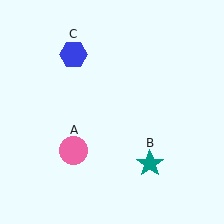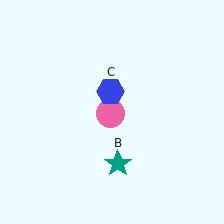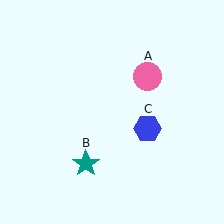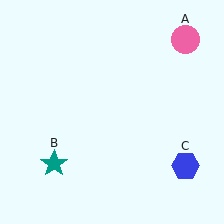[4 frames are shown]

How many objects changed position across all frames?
3 objects changed position: pink circle (object A), teal star (object B), blue hexagon (object C).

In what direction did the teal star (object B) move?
The teal star (object B) moved left.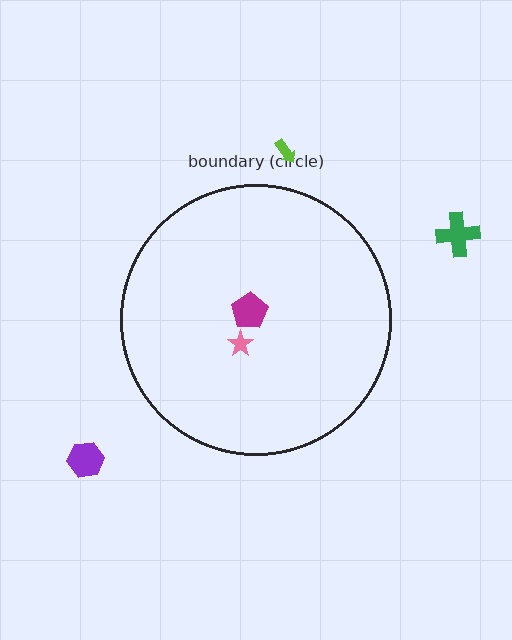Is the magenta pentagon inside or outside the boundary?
Inside.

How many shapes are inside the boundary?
2 inside, 3 outside.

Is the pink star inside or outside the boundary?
Inside.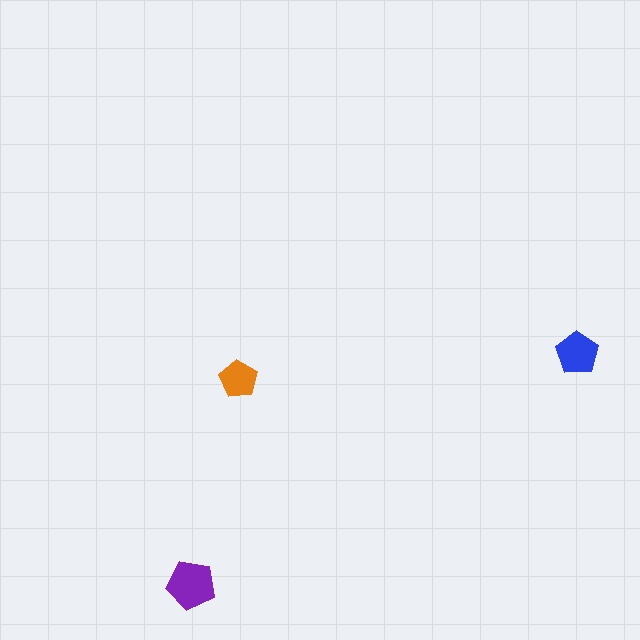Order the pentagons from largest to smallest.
the purple one, the blue one, the orange one.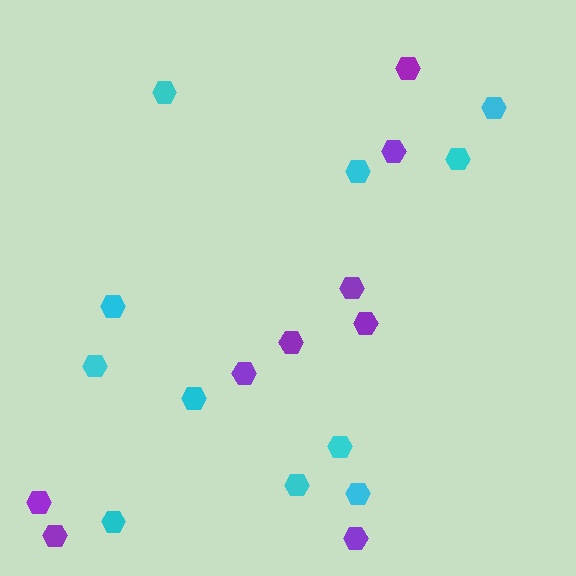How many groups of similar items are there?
There are 2 groups: one group of purple hexagons (9) and one group of cyan hexagons (11).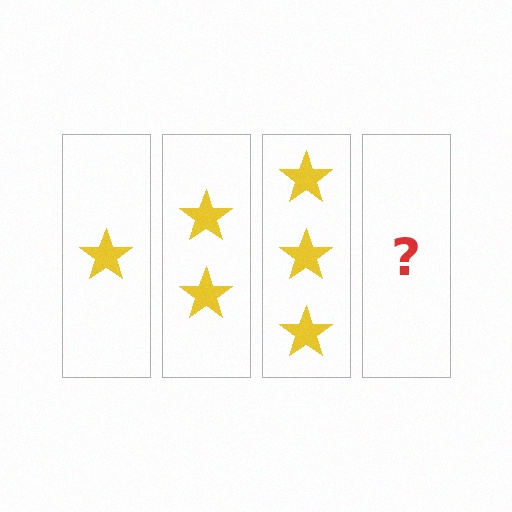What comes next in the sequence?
The next element should be 4 stars.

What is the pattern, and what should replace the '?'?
The pattern is that each step adds one more star. The '?' should be 4 stars.